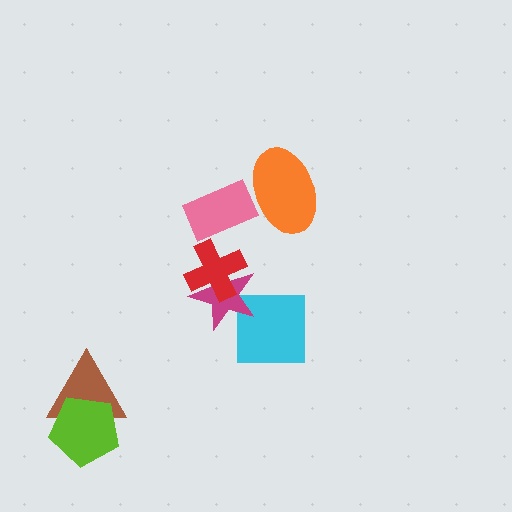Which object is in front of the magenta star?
The red cross is in front of the magenta star.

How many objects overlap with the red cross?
1 object overlaps with the red cross.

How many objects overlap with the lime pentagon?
1 object overlaps with the lime pentagon.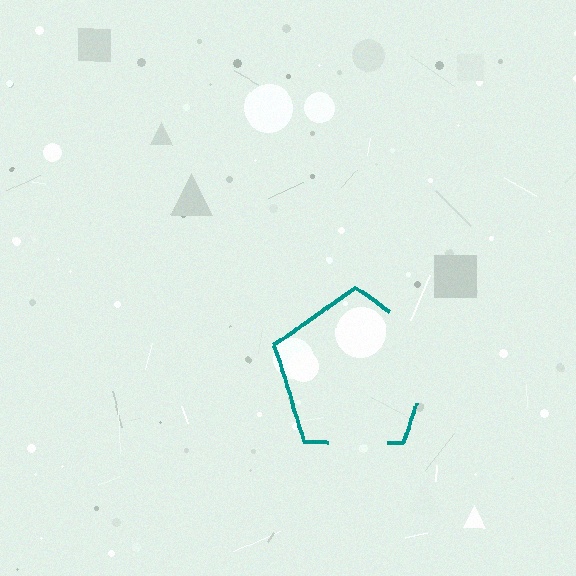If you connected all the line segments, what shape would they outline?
They would outline a pentagon.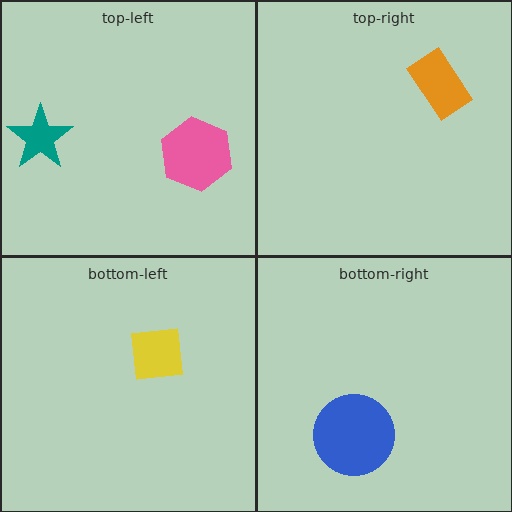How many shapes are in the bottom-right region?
1.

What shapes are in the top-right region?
The orange rectangle.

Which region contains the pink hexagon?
The top-left region.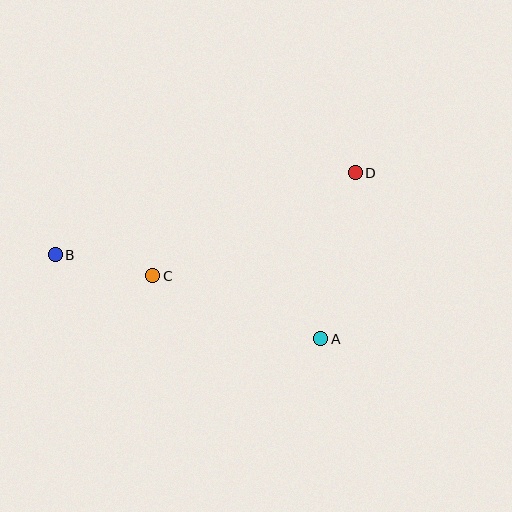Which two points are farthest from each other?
Points B and D are farthest from each other.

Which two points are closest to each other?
Points B and C are closest to each other.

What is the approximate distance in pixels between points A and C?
The distance between A and C is approximately 179 pixels.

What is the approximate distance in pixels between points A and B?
The distance between A and B is approximately 278 pixels.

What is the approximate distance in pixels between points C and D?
The distance between C and D is approximately 227 pixels.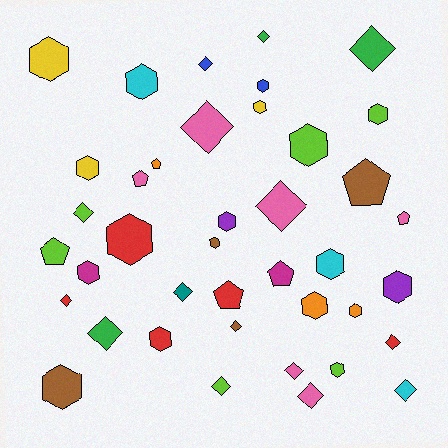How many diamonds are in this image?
There are 15 diamonds.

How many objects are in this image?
There are 40 objects.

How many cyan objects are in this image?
There are 3 cyan objects.